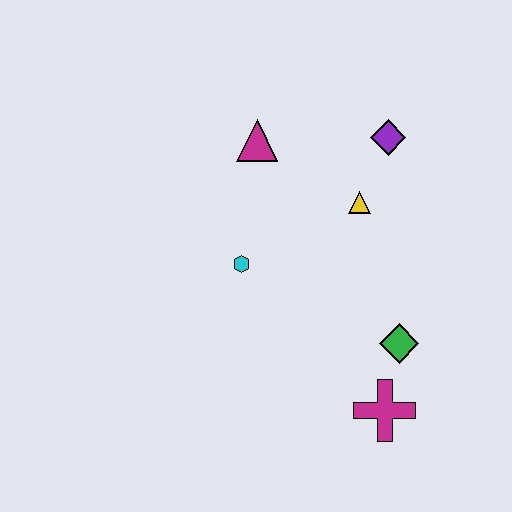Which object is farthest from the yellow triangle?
The magenta cross is farthest from the yellow triangle.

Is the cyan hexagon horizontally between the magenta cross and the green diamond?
No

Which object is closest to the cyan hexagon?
The magenta triangle is closest to the cyan hexagon.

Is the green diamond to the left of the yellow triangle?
No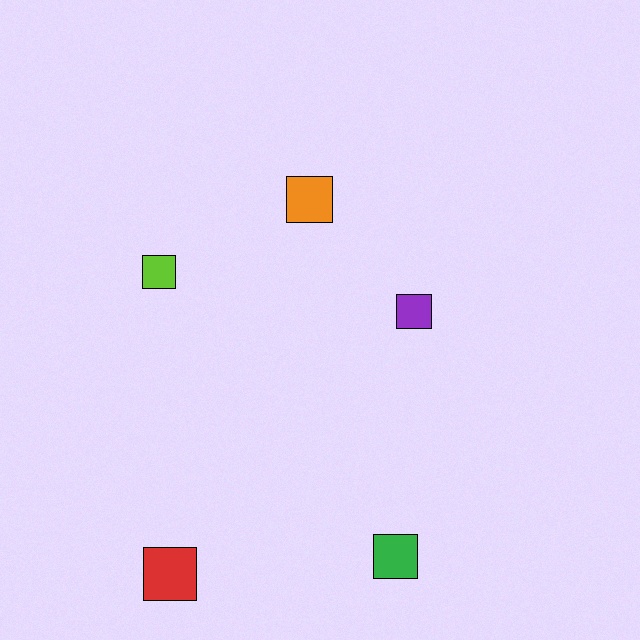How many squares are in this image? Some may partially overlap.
There are 5 squares.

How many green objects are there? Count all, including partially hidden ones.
There is 1 green object.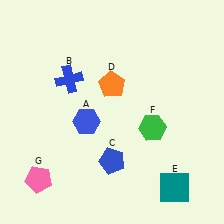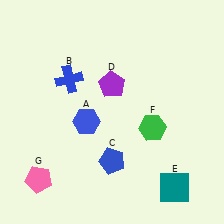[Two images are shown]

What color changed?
The pentagon (D) changed from orange in Image 1 to purple in Image 2.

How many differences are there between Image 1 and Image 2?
There is 1 difference between the two images.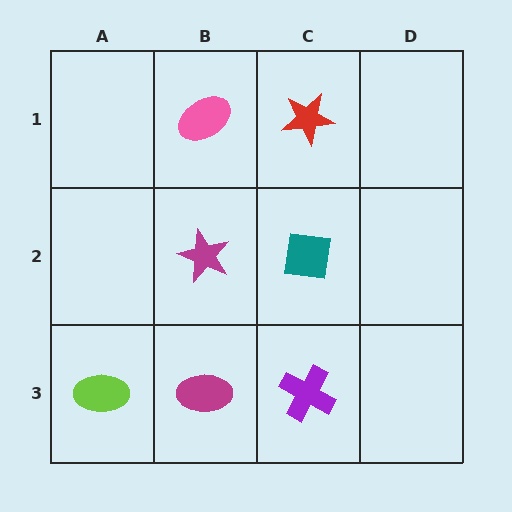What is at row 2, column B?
A magenta star.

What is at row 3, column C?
A purple cross.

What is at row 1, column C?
A red star.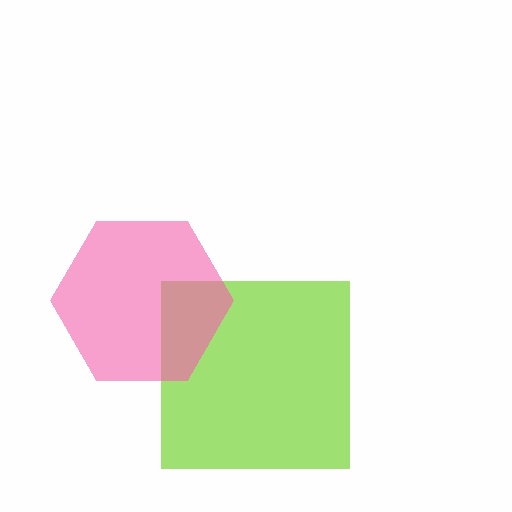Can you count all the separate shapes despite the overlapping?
Yes, there are 2 separate shapes.